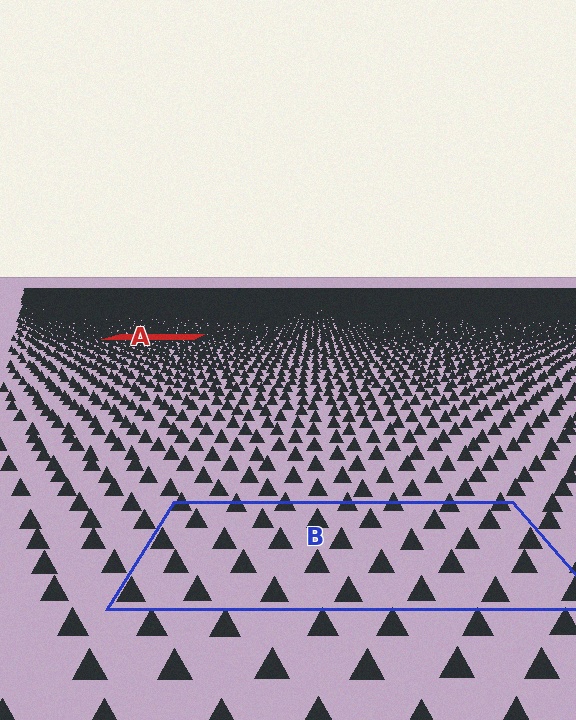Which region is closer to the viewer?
Region B is closer. The texture elements there are larger and more spread out.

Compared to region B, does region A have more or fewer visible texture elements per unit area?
Region A has more texture elements per unit area — they are packed more densely because it is farther away.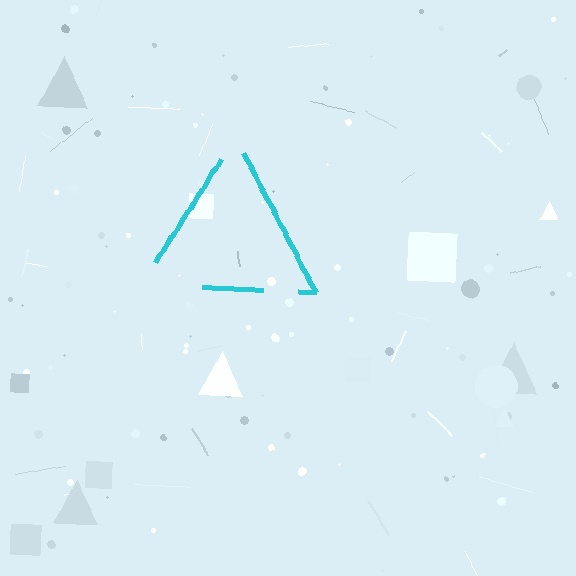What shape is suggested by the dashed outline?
The dashed outline suggests a triangle.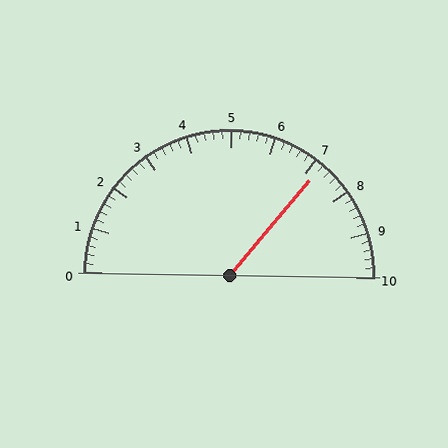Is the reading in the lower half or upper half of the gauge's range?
The reading is in the upper half of the range (0 to 10).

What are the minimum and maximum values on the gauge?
The gauge ranges from 0 to 10.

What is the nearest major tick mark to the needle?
The nearest major tick mark is 7.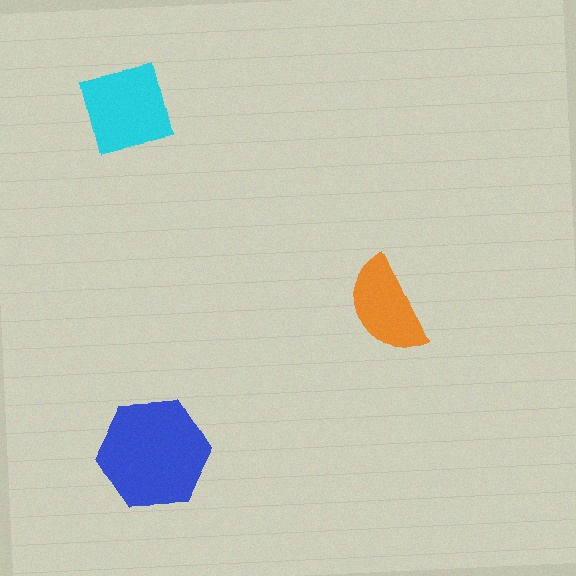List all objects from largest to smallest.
The blue hexagon, the cyan square, the orange semicircle.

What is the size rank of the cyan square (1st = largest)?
2nd.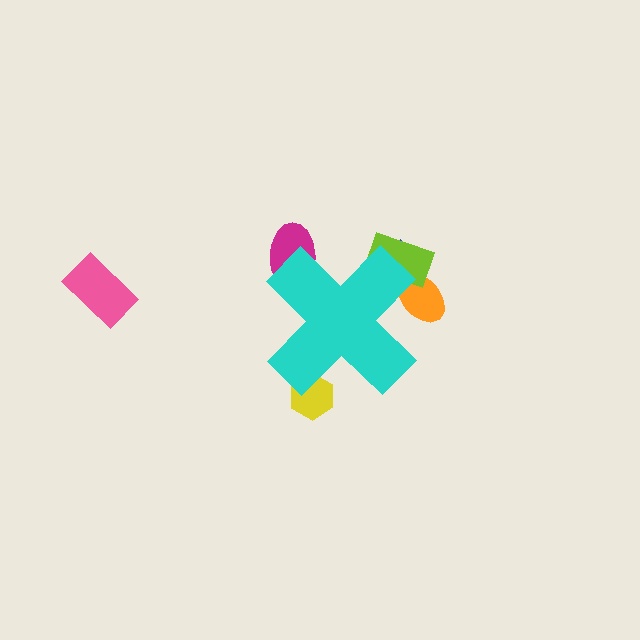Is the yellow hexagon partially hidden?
Yes, the yellow hexagon is partially hidden behind the cyan cross.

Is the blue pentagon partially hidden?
Yes, the blue pentagon is partially hidden behind the cyan cross.